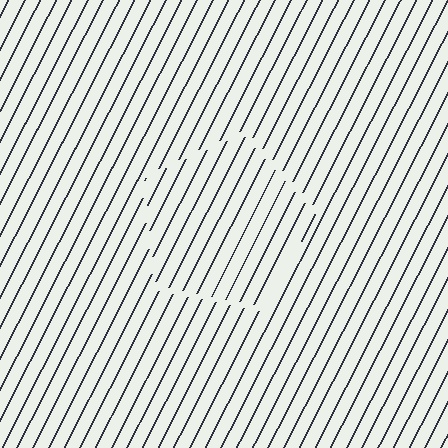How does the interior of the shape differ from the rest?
The interior of the shape contains the same grating, shifted by half a period — the contour is defined by the phase discontinuity where line-ends from the inner and outer gratings abut.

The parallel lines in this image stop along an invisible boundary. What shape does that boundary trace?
An illusory pentagon. The interior of the shape contains the same grating, shifted by half a period — the contour is defined by the phase discontinuity where line-ends from the inner and outer gratings abut.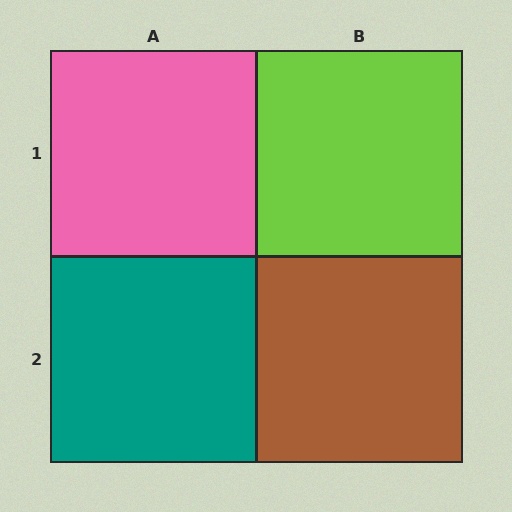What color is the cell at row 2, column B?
Brown.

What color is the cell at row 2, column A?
Teal.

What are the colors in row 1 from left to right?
Pink, lime.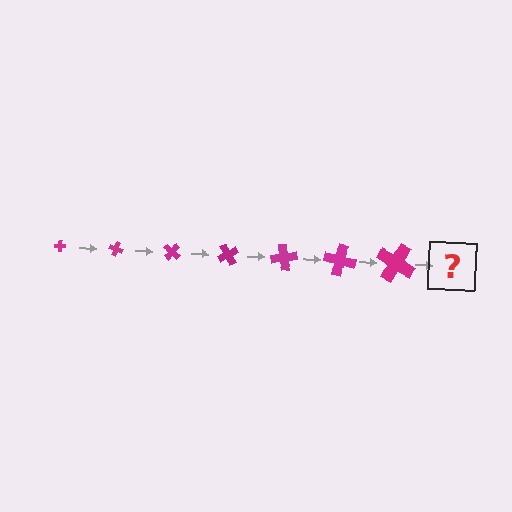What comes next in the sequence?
The next element should be a cross, larger than the previous one and rotated 140 degrees from the start.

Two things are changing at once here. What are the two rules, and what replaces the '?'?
The two rules are that the cross grows larger each step and it rotates 20 degrees each step. The '?' should be a cross, larger than the previous one and rotated 140 degrees from the start.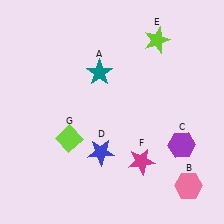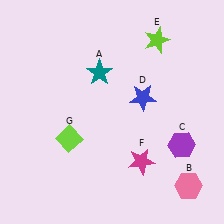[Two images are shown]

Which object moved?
The blue star (D) moved up.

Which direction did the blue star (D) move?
The blue star (D) moved up.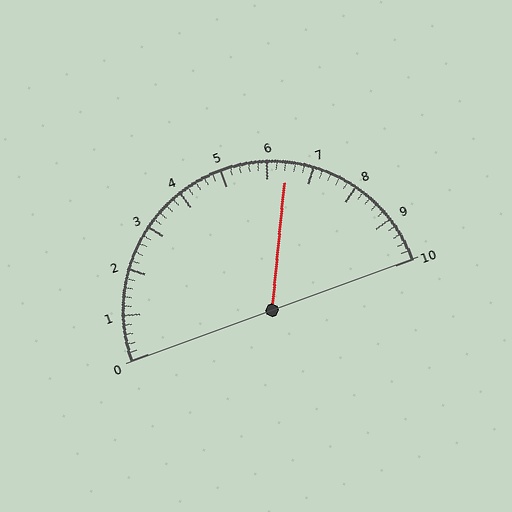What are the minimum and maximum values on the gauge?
The gauge ranges from 0 to 10.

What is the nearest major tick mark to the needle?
The nearest major tick mark is 6.